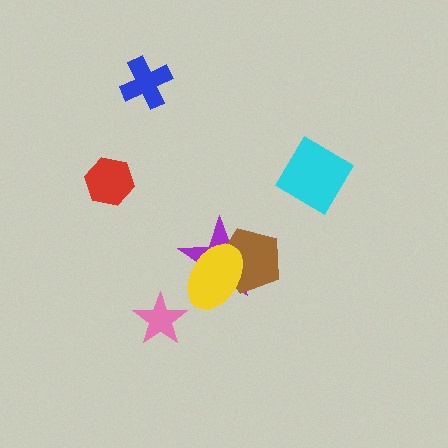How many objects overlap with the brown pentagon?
2 objects overlap with the brown pentagon.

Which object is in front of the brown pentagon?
The yellow ellipse is in front of the brown pentagon.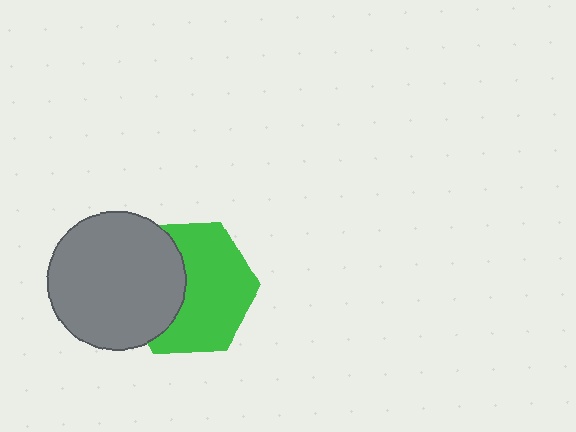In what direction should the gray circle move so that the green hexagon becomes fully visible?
The gray circle should move left. That is the shortest direction to clear the overlap and leave the green hexagon fully visible.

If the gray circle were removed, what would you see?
You would see the complete green hexagon.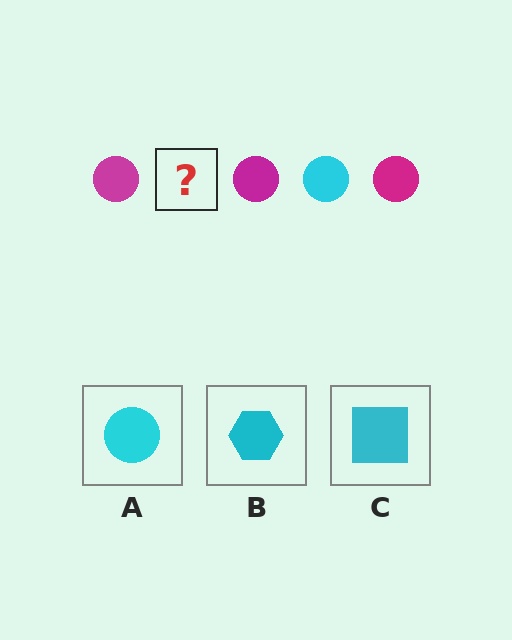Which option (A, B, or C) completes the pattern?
A.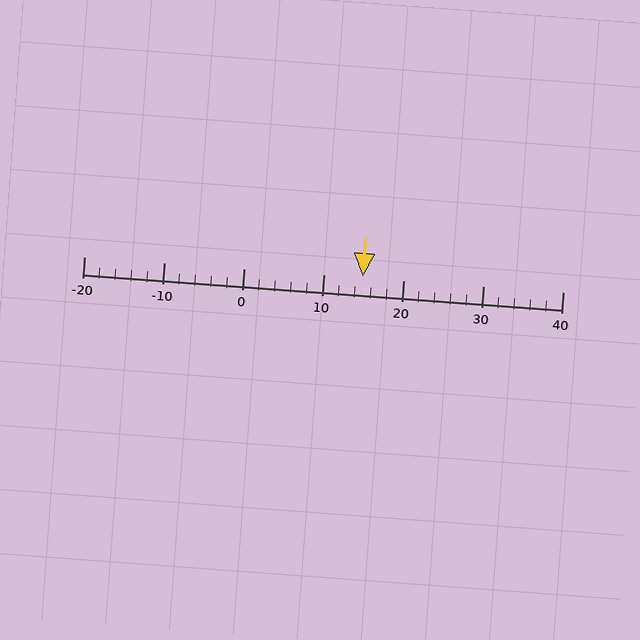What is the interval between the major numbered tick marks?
The major tick marks are spaced 10 units apart.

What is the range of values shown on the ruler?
The ruler shows values from -20 to 40.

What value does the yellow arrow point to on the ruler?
The yellow arrow points to approximately 15.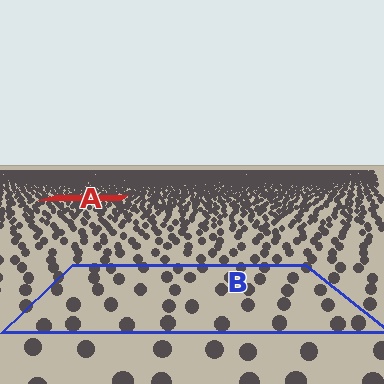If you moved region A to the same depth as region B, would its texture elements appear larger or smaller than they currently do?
They would appear larger. At a closer depth, the same texture elements are projected at a bigger on-screen size.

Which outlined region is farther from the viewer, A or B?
Region A is farther from the viewer — the texture elements inside it appear smaller and more densely packed.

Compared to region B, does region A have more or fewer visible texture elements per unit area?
Region A has more texture elements per unit area — they are packed more densely because it is farther away.